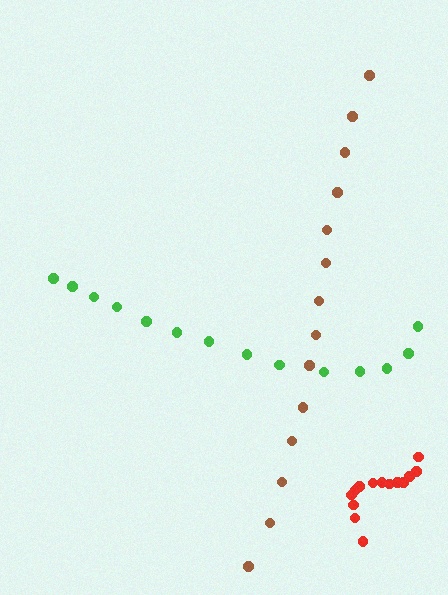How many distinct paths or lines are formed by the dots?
There are 3 distinct paths.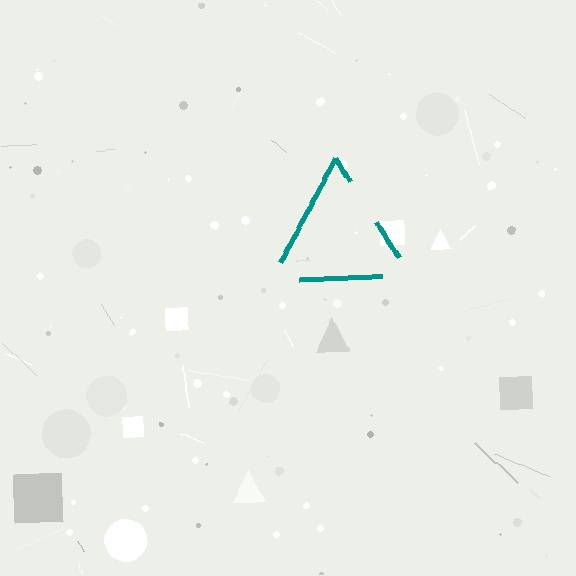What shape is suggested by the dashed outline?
The dashed outline suggests a triangle.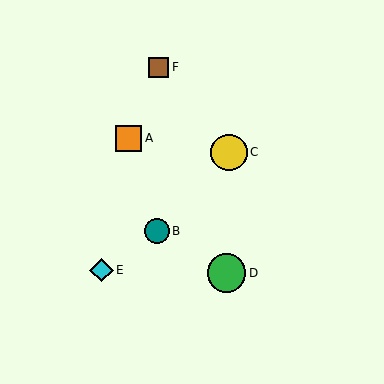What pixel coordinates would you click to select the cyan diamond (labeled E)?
Click at (101, 270) to select the cyan diamond E.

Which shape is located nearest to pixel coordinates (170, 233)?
The teal circle (labeled B) at (157, 231) is nearest to that location.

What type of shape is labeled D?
Shape D is a green circle.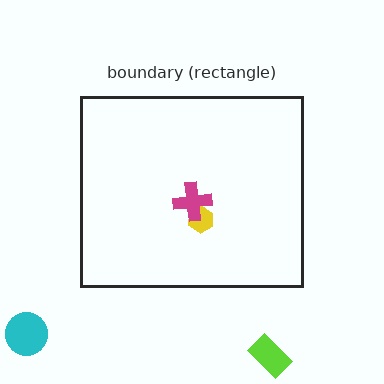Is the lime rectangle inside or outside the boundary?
Outside.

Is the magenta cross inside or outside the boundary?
Inside.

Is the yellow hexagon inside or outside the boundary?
Inside.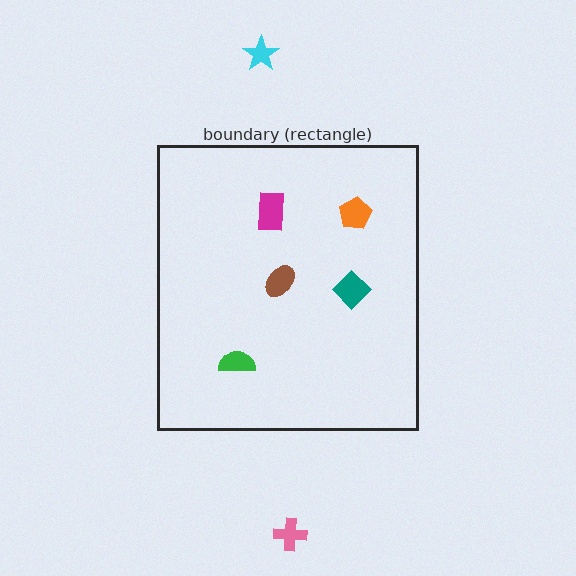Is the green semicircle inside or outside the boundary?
Inside.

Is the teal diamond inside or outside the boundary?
Inside.